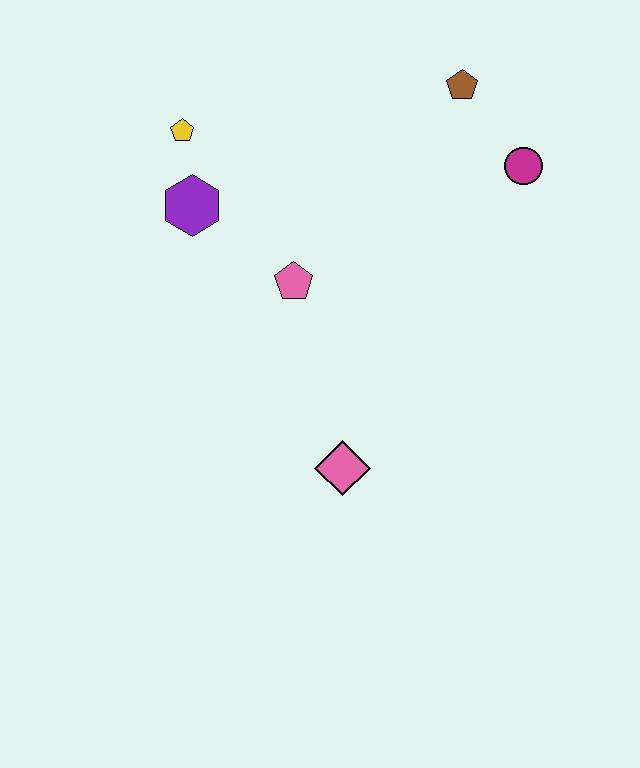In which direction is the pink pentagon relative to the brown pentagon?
The pink pentagon is below the brown pentagon.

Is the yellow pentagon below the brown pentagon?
Yes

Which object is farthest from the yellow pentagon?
The pink diamond is farthest from the yellow pentagon.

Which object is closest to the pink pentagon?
The purple hexagon is closest to the pink pentagon.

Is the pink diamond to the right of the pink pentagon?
Yes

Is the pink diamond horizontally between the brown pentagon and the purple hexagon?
Yes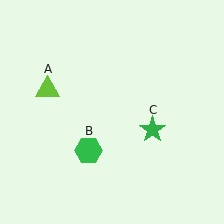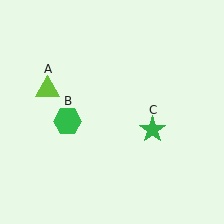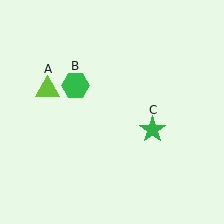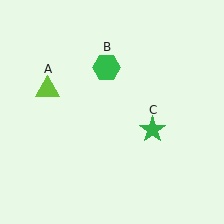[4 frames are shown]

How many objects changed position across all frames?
1 object changed position: green hexagon (object B).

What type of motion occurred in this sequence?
The green hexagon (object B) rotated clockwise around the center of the scene.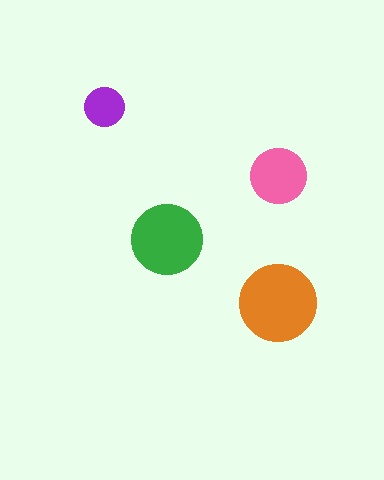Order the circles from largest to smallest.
the orange one, the green one, the pink one, the purple one.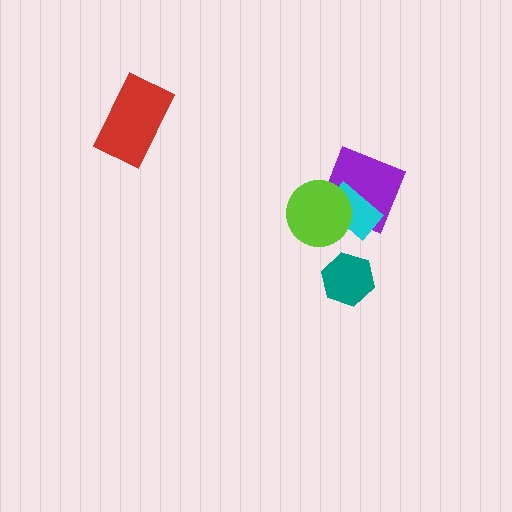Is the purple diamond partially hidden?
Yes, it is partially covered by another shape.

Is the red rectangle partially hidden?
No, no other shape covers it.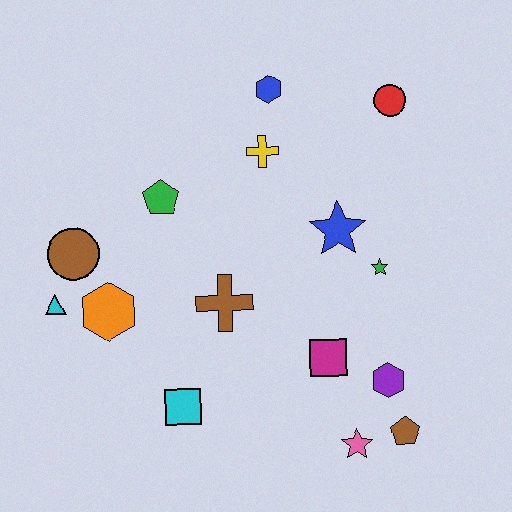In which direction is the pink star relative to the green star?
The pink star is below the green star.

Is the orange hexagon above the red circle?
No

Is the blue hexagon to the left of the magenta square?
Yes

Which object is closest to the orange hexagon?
The cyan triangle is closest to the orange hexagon.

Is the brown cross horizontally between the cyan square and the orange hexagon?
No